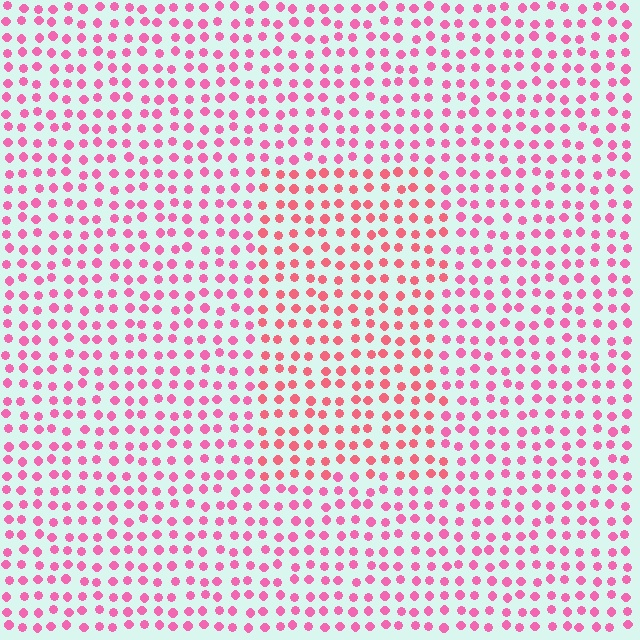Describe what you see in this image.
The image is filled with small pink elements in a uniform arrangement. A rectangle-shaped region is visible where the elements are tinted to a slightly different hue, forming a subtle color boundary.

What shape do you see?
I see a rectangle.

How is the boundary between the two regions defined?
The boundary is defined purely by a slight shift in hue (about 22 degrees). Spacing, size, and orientation are identical on both sides.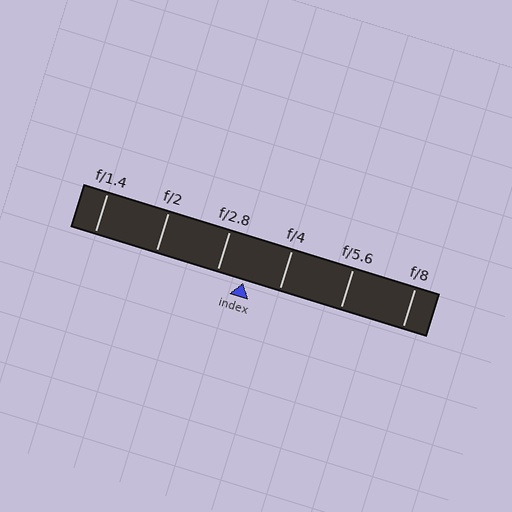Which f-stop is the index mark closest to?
The index mark is closest to f/2.8.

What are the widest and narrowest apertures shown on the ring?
The widest aperture shown is f/1.4 and the narrowest is f/8.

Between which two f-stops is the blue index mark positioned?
The index mark is between f/2.8 and f/4.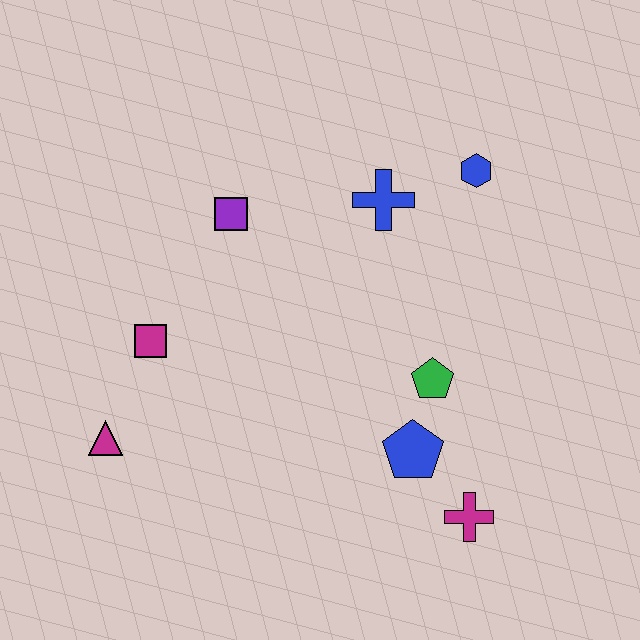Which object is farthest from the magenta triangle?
The blue hexagon is farthest from the magenta triangle.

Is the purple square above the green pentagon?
Yes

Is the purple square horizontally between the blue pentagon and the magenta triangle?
Yes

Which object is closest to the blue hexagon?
The blue cross is closest to the blue hexagon.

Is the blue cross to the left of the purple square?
No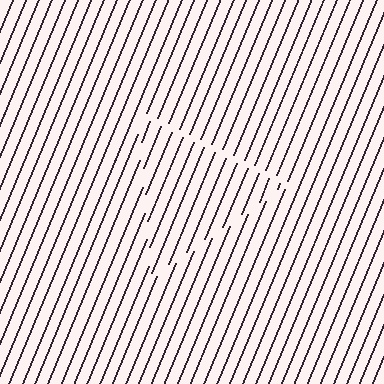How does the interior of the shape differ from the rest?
The interior of the shape contains the same grating, shifted by half a period — the contour is defined by the phase discontinuity where line-ends from the inner and outer gratings abut.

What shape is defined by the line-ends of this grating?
An illusory triangle. The interior of the shape contains the same grating, shifted by half a period — the contour is defined by the phase discontinuity where line-ends from the inner and outer gratings abut.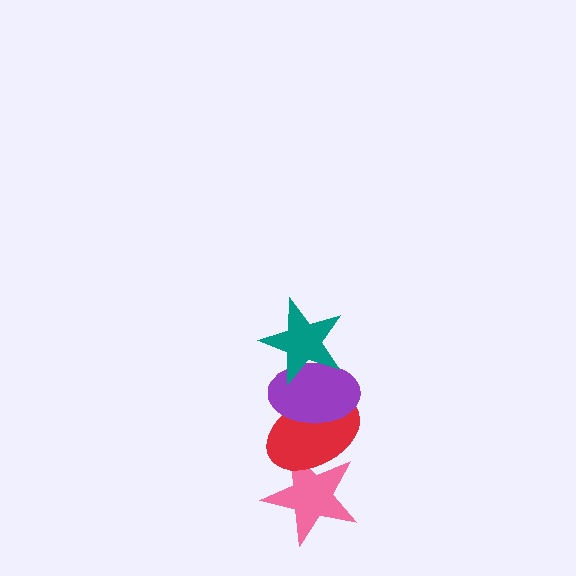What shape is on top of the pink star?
The red ellipse is on top of the pink star.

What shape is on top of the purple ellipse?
The teal star is on top of the purple ellipse.